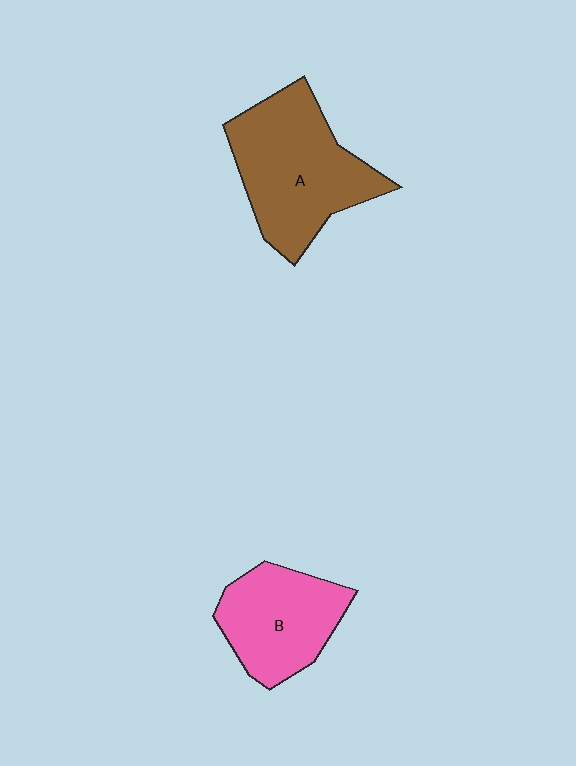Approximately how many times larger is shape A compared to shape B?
Approximately 1.4 times.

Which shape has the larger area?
Shape A (brown).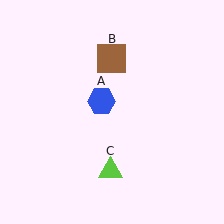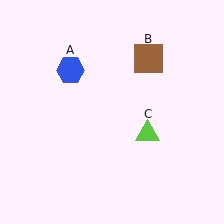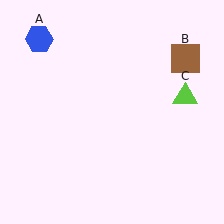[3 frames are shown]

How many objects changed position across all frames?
3 objects changed position: blue hexagon (object A), brown square (object B), lime triangle (object C).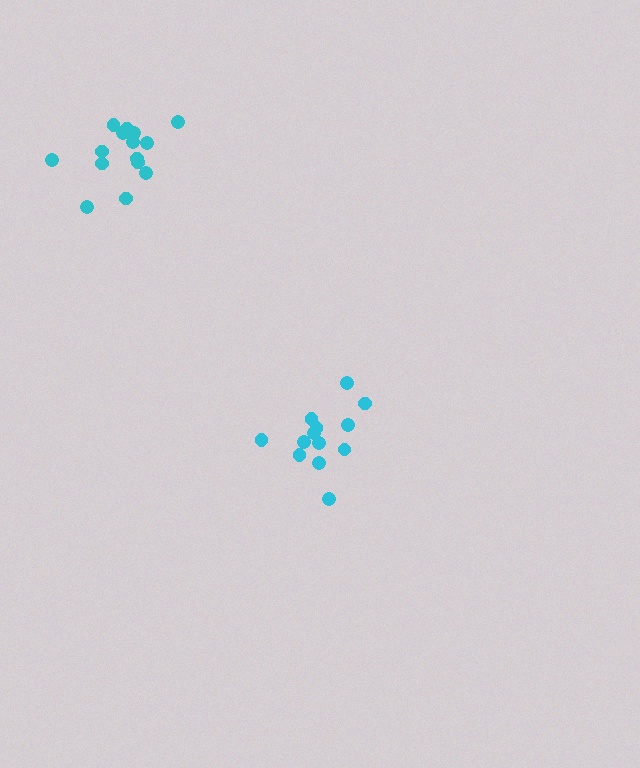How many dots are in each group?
Group 1: 15 dots, Group 2: 13 dots (28 total).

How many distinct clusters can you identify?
There are 2 distinct clusters.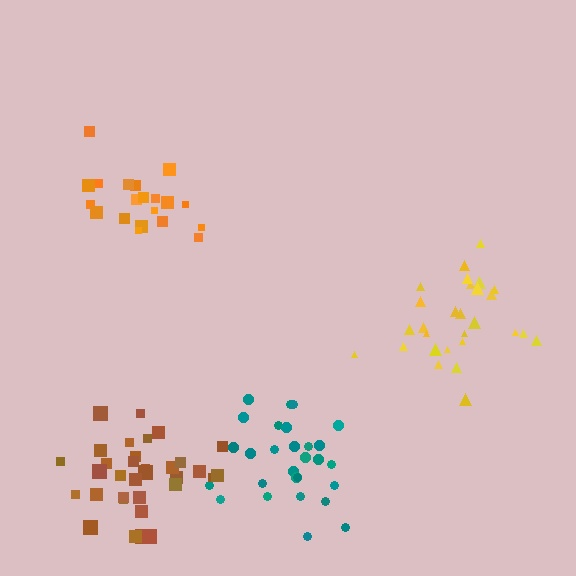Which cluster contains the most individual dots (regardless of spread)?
Brown (34).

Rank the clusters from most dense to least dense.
brown, orange, yellow, teal.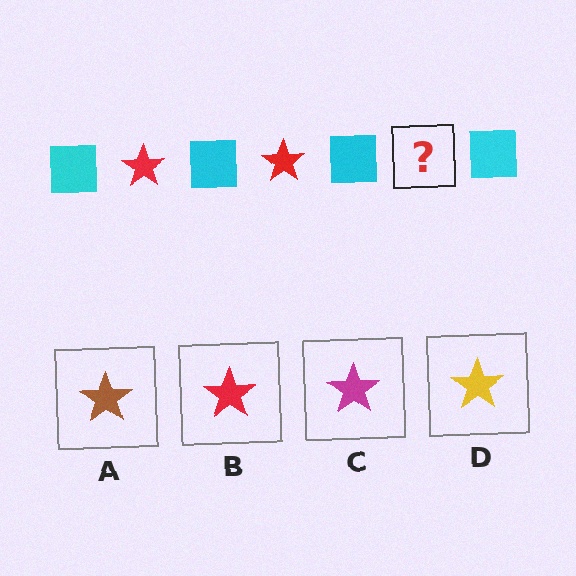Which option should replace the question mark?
Option B.